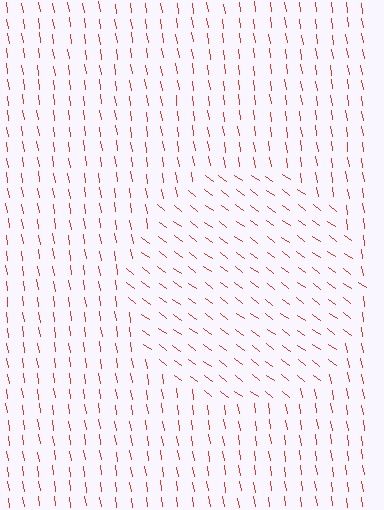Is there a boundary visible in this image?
Yes, there is a texture boundary formed by a change in line orientation.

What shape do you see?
I see a circle.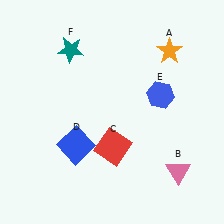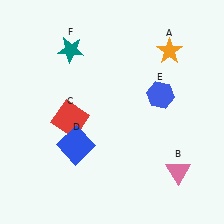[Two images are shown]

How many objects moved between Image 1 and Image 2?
1 object moved between the two images.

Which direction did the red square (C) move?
The red square (C) moved left.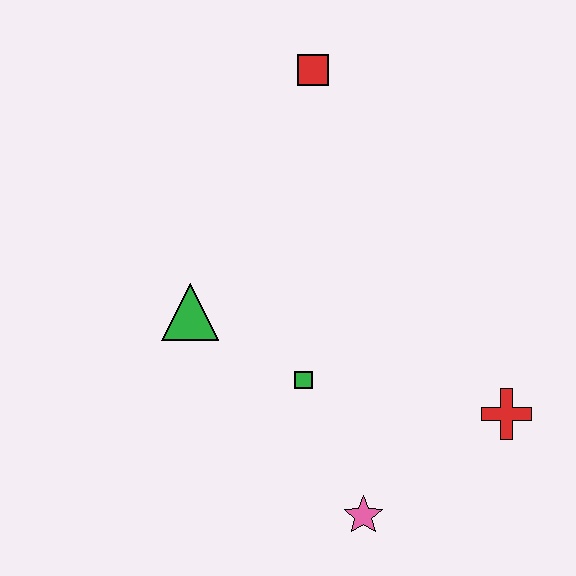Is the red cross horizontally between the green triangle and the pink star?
No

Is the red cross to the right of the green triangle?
Yes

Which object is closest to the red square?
The green triangle is closest to the red square.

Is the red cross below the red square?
Yes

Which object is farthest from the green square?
The red square is farthest from the green square.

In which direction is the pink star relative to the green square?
The pink star is below the green square.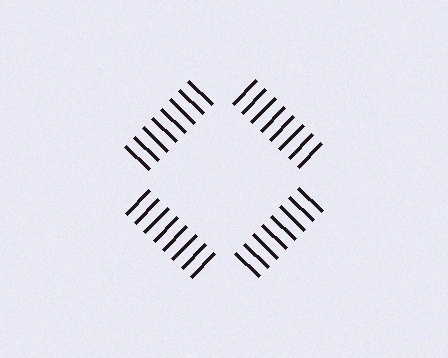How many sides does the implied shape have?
4 sides — the line-ends trace a square.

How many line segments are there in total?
32 — 8 along each of the 4 edges.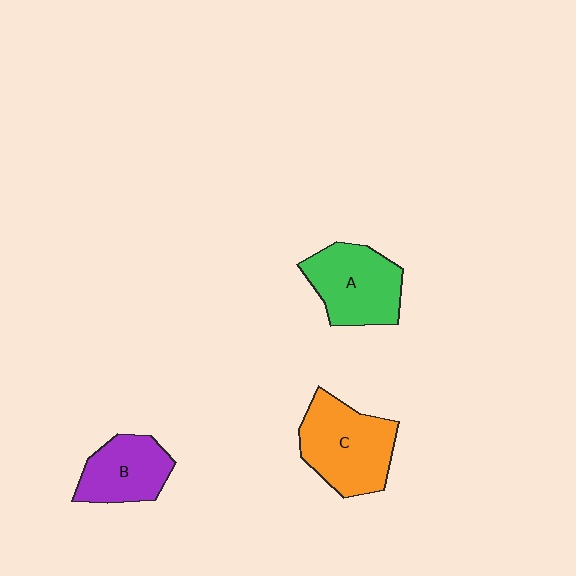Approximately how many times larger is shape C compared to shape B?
Approximately 1.4 times.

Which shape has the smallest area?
Shape B (purple).